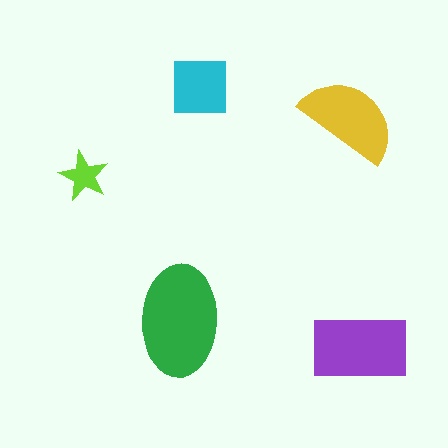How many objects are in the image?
There are 5 objects in the image.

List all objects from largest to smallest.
The green ellipse, the purple rectangle, the yellow semicircle, the cyan square, the lime star.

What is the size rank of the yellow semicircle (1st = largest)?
3rd.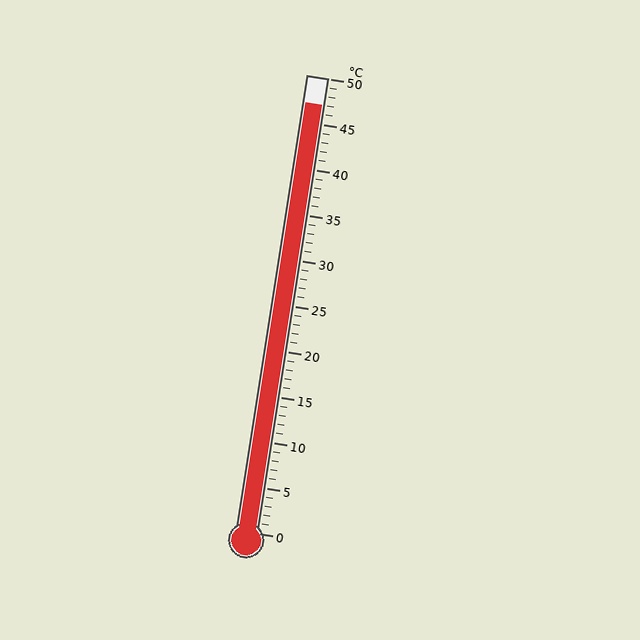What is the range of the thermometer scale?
The thermometer scale ranges from 0°C to 50°C.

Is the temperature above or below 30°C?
The temperature is above 30°C.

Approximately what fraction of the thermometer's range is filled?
The thermometer is filled to approximately 95% of its range.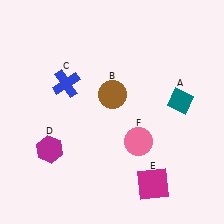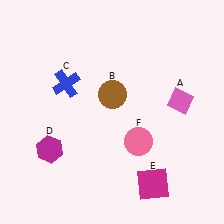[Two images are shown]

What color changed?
The diamond (A) changed from teal in Image 1 to pink in Image 2.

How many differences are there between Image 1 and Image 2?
There is 1 difference between the two images.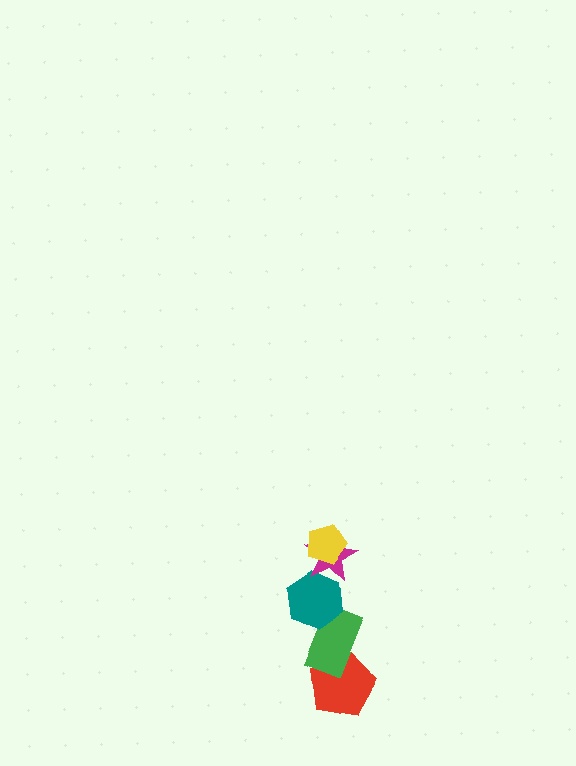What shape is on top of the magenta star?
The yellow pentagon is on top of the magenta star.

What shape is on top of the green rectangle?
The teal hexagon is on top of the green rectangle.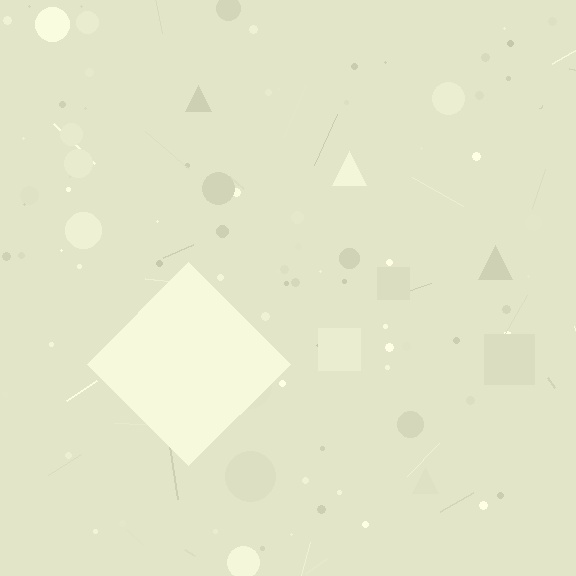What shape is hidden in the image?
A diamond is hidden in the image.